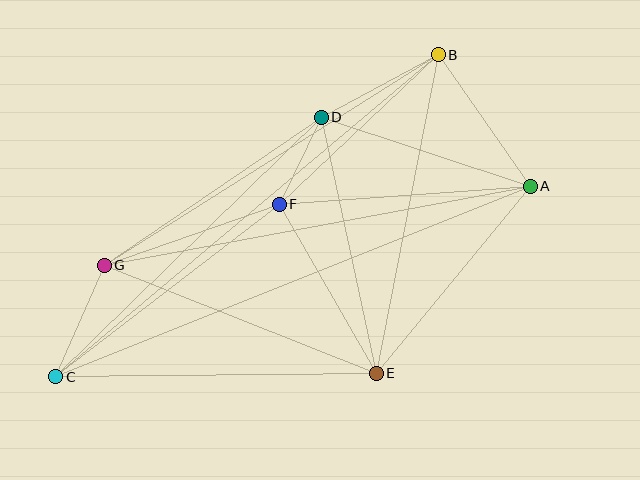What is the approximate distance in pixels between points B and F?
The distance between B and F is approximately 218 pixels.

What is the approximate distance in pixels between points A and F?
The distance between A and F is approximately 252 pixels.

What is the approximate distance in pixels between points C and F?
The distance between C and F is approximately 283 pixels.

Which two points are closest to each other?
Points D and F are closest to each other.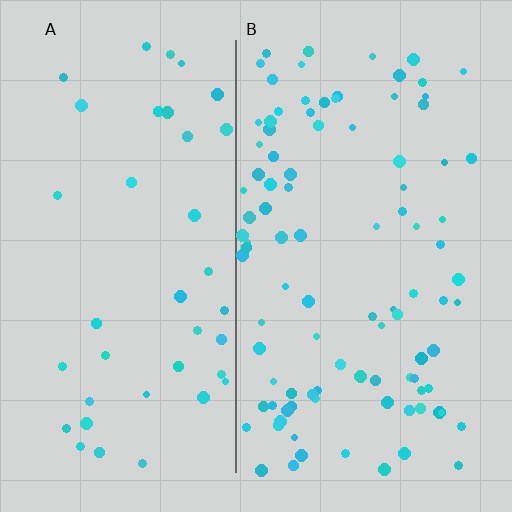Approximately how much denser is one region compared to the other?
Approximately 2.5× — region B over region A.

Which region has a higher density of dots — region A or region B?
B (the right).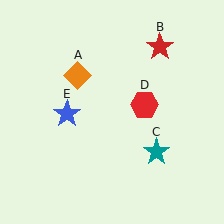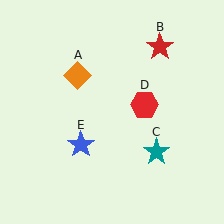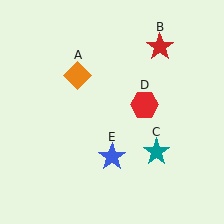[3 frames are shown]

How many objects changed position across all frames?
1 object changed position: blue star (object E).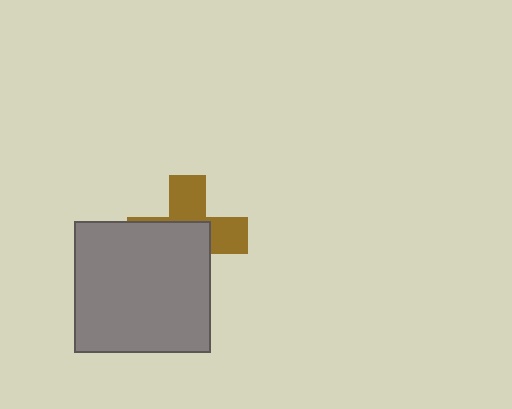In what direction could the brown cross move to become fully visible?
The brown cross could move toward the upper-right. That would shift it out from behind the gray rectangle entirely.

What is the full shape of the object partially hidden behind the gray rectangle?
The partially hidden object is a brown cross.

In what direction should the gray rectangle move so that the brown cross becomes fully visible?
The gray rectangle should move toward the lower-left. That is the shortest direction to clear the overlap and leave the brown cross fully visible.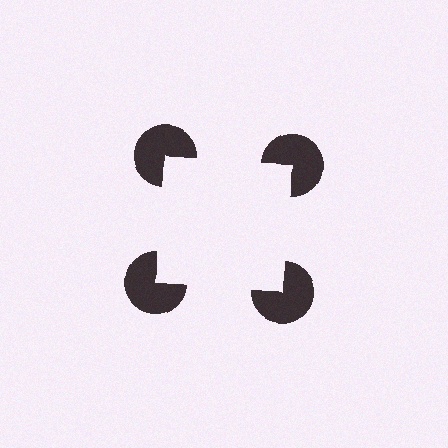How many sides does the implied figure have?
4 sides.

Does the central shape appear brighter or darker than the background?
It typically appears slightly brighter than the background, even though no actual brightness change is drawn.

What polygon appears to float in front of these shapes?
An illusory square — its edges are inferred from the aligned wedge cuts in the pac-man discs, not physically drawn.